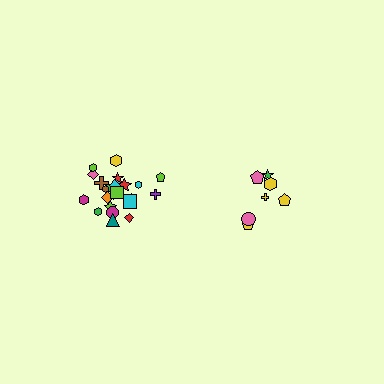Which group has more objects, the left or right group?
The left group.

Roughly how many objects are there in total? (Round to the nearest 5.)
Roughly 30 objects in total.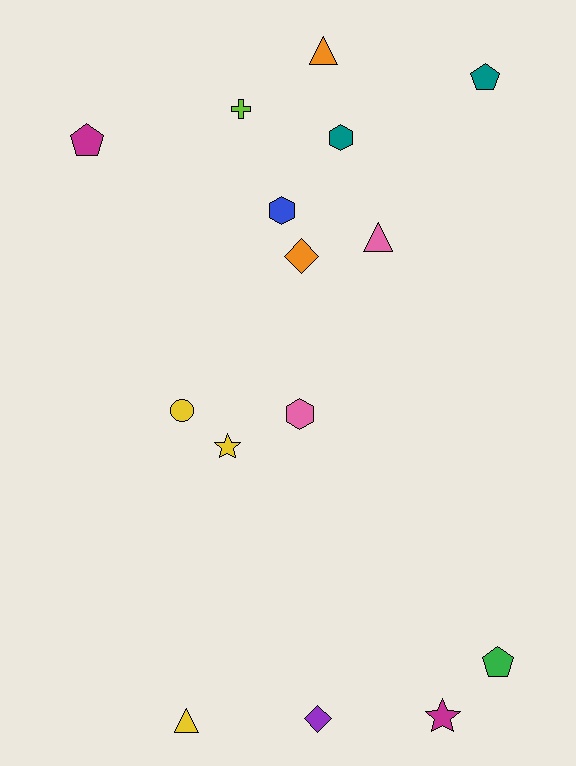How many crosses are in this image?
There is 1 cross.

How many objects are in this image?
There are 15 objects.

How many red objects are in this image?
There are no red objects.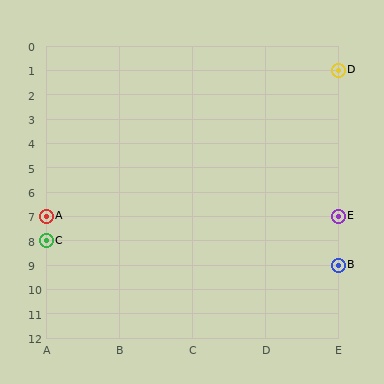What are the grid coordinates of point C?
Point C is at grid coordinates (A, 8).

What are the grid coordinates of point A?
Point A is at grid coordinates (A, 7).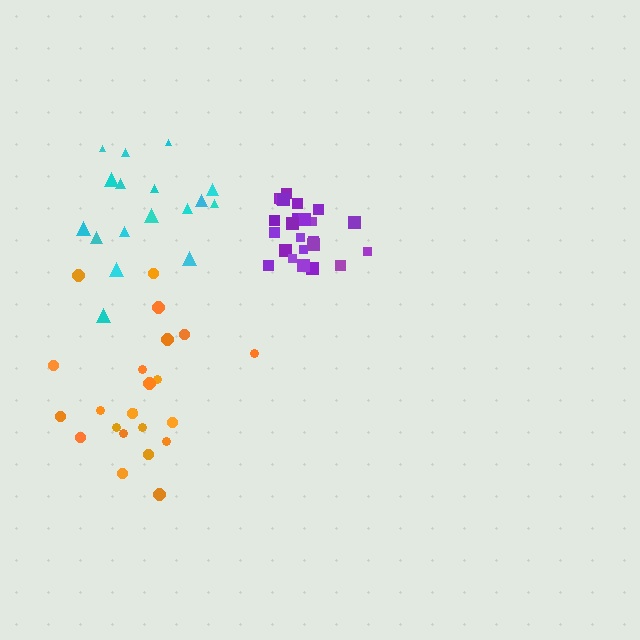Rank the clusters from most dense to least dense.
purple, cyan, orange.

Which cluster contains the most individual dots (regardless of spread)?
Purple (24).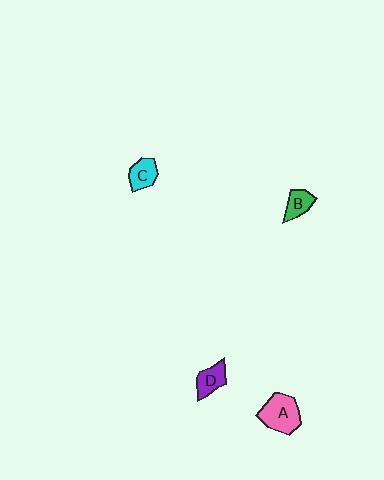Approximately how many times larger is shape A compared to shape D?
Approximately 1.7 times.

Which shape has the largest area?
Shape A (pink).